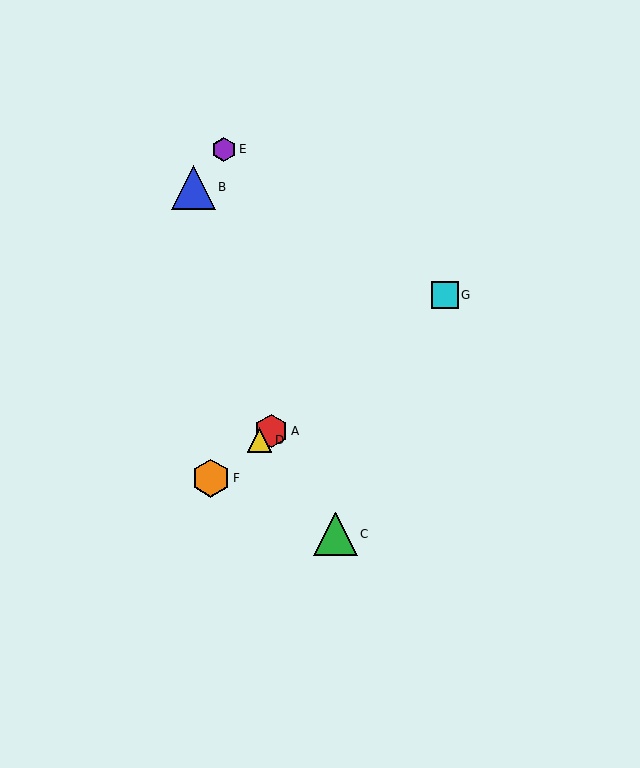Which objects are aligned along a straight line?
Objects A, D, F, G are aligned along a straight line.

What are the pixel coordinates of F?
Object F is at (211, 478).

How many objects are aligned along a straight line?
4 objects (A, D, F, G) are aligned along a straight line.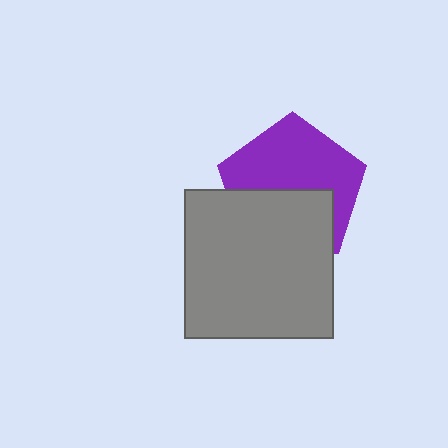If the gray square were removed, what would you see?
You would see the complete purple pentagon.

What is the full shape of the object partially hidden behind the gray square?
The partially hidden object is a purple pentagon.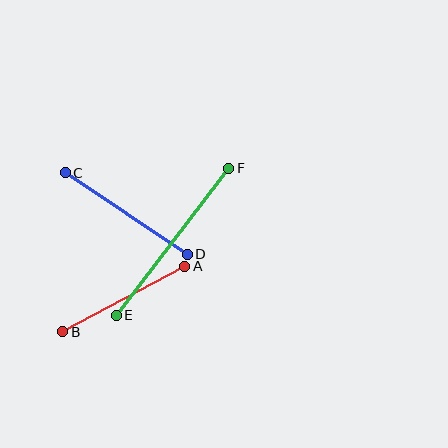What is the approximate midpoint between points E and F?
The midpoint is at approximately (173, 242) pixels.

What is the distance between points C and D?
The distance is approximately 147 pixels.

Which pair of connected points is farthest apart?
Points E and F are farthest apart.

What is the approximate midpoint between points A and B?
The midpoint is at approximately (124, 299) pixels.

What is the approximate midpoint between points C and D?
The midpoint is at approximately (126, 214) pixels.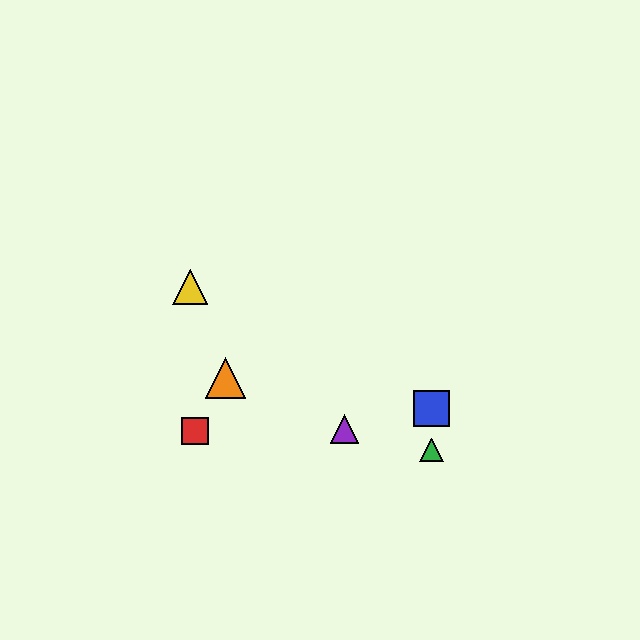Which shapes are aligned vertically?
The blue square, the green triangle are aligned vertically.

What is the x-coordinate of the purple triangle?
The purple triangle is at x≈344.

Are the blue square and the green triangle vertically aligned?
Yes, both are at x≈431.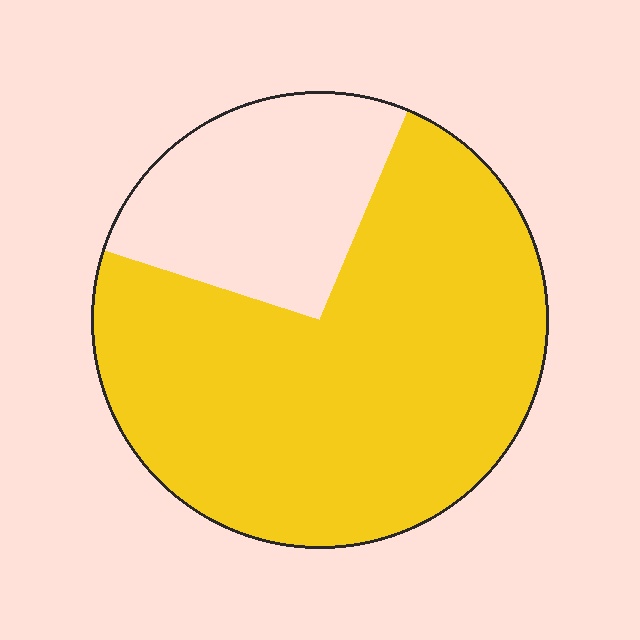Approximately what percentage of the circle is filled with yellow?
Approximately 75%.